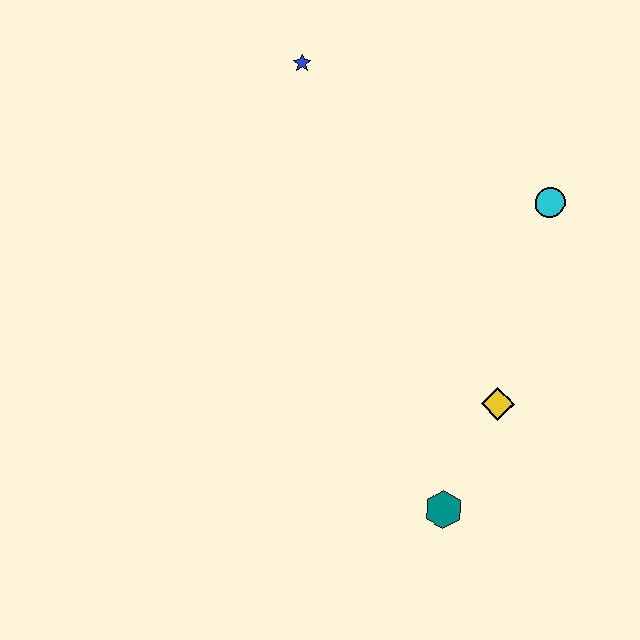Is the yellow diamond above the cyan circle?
No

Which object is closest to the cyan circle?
The yellow diamond is closest to the cyan circle.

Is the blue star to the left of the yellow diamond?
Yes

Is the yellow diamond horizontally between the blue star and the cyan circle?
Yes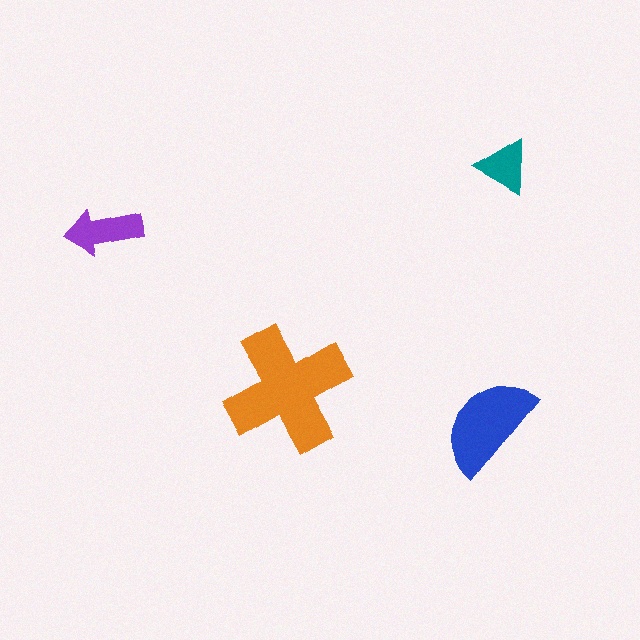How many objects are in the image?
There are 4 objects in the image.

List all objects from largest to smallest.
The orange cross, the blue semicircle, the purple arrow, the teal triangle.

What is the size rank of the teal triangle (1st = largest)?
4th.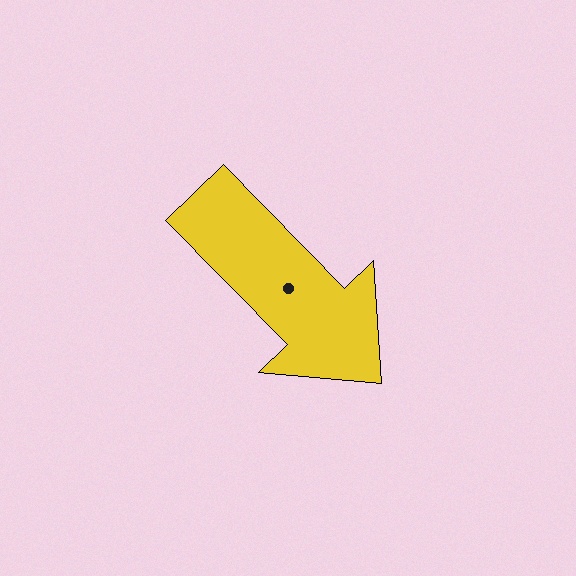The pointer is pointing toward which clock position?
Roughly 5 o'clock.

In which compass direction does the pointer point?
Southeast.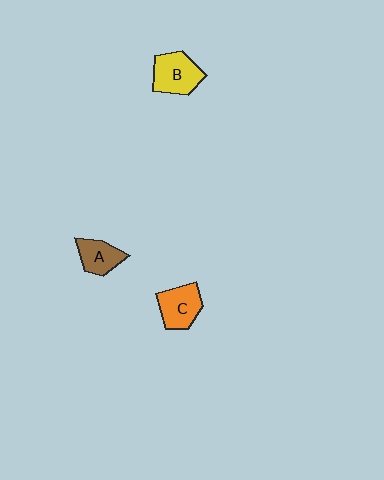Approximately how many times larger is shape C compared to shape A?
Approximately 1.3 times.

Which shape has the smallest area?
Shape A (brown).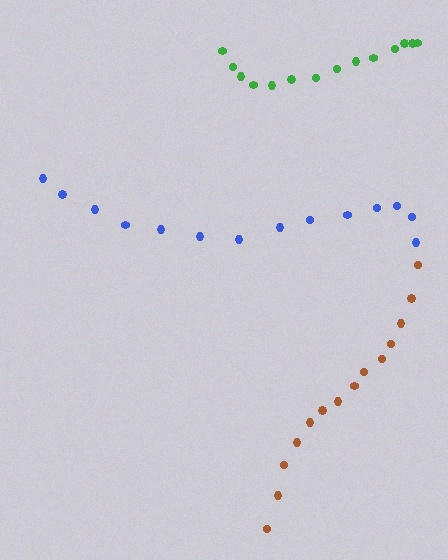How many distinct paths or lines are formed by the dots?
There are 3 distinct paths.